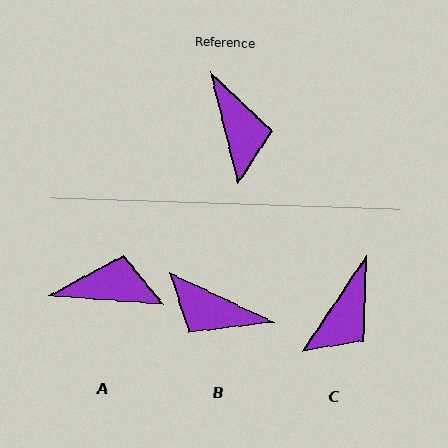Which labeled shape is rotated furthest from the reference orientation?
B, about 129 degrees away.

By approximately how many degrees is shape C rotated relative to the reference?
Approximately 48 degrees clockwise.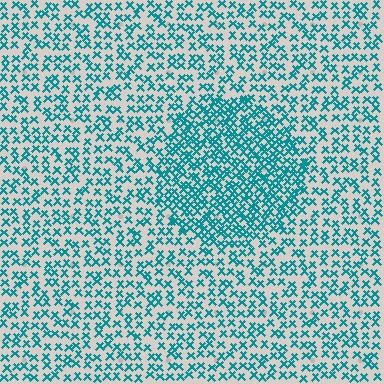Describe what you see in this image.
The image contains small teal elements arranged at two different densities. A circle-shaped region is visible where the elements are more densely packed than the surrounding area.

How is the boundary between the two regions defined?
The boundary is defined by a change in element density (approximately 1.9x ratio). All elements are the same color, size, and shape.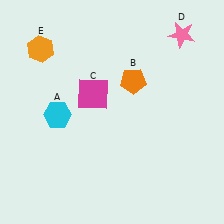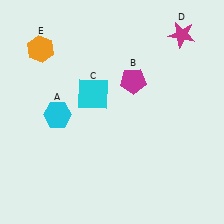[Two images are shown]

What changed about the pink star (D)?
In Image 1, D is pink. In Image 2, it changed to magenta.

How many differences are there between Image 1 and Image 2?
There are 3 differences between the two images.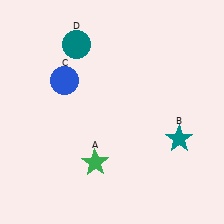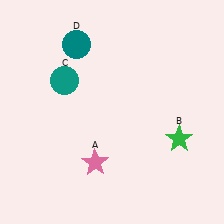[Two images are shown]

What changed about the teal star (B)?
In Image 1, B is teal. In Image 2, it changed to green.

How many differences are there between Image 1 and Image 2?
There are 3 differences between the two images.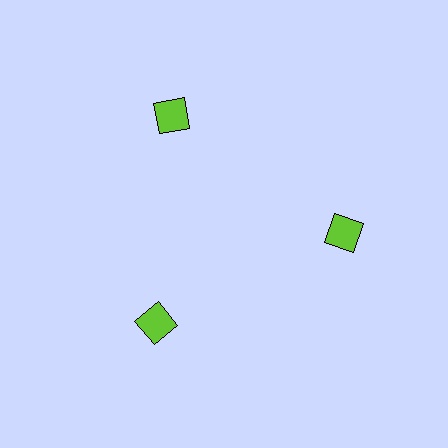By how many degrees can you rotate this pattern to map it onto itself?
The pattern maps onto itself every 120 degrees of rotation.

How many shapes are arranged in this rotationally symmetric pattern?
There are 3 shapes, arranged in 3 groups of 1.